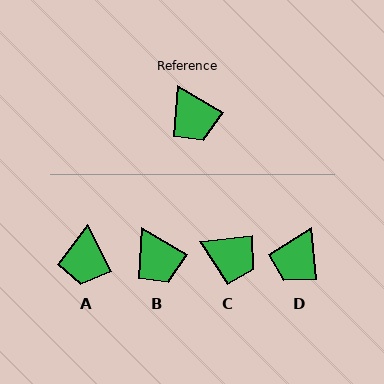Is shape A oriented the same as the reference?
No, it is off by about 33 degrees.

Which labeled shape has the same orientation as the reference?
B.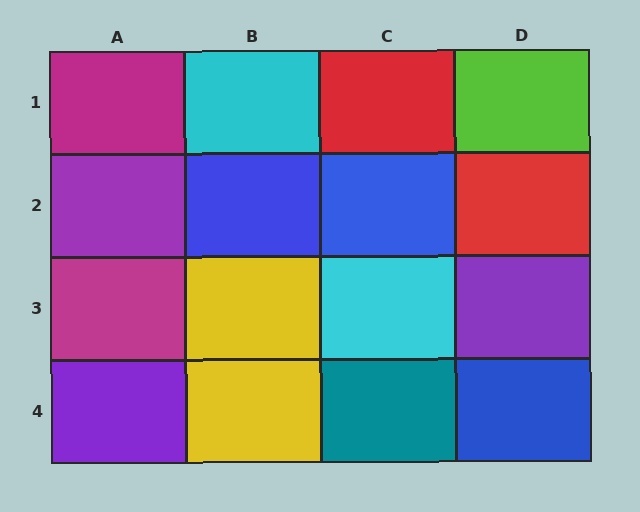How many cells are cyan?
2 cells are cyan.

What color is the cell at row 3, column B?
Yellow.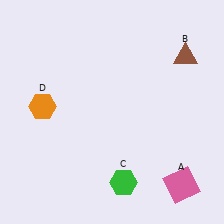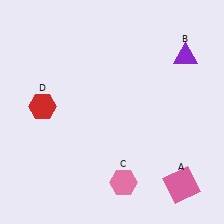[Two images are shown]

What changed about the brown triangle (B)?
In Image 1, B is brown. In Image 2, it changed to purple.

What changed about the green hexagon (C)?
In Image 1, C is green. In Image 2, it changed to pink.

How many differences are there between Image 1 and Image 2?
There are 3 differences between the two images.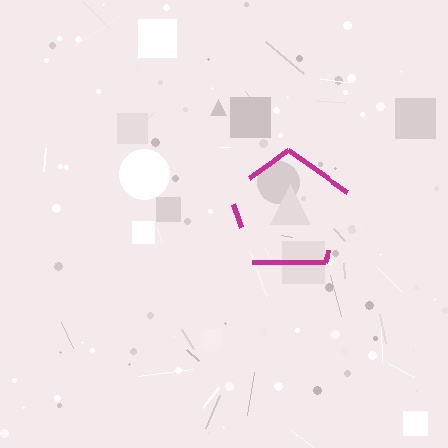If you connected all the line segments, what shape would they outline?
They would outline a pentagon.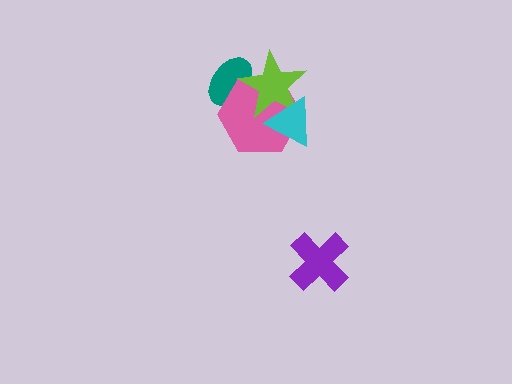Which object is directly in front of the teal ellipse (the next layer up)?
The pink hexagon is directly in front of the teal ellipse.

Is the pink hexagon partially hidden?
Yes, it is partially covered by another shape.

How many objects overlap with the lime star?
3 objects overlap with the lime star.